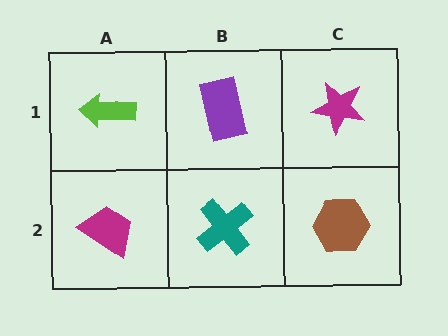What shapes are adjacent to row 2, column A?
A lime arrow (row 1, column A), a teal cross (row 2, column B).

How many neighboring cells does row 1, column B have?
3.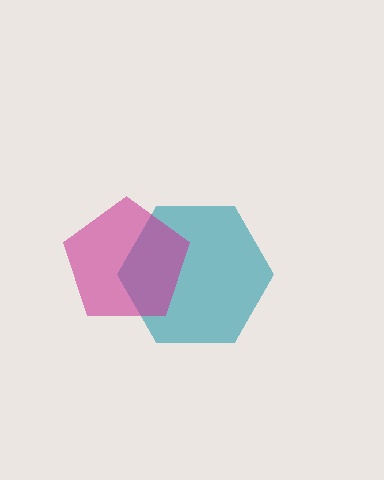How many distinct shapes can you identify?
There are 2 distinct shapes: a teal hexagon, a magenta pentagon.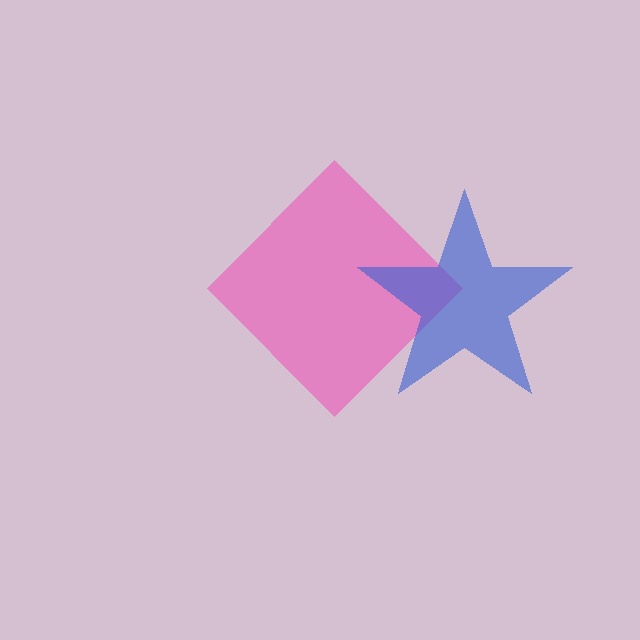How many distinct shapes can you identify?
There are 2 distinct shapes: a pink diamond, a blue star.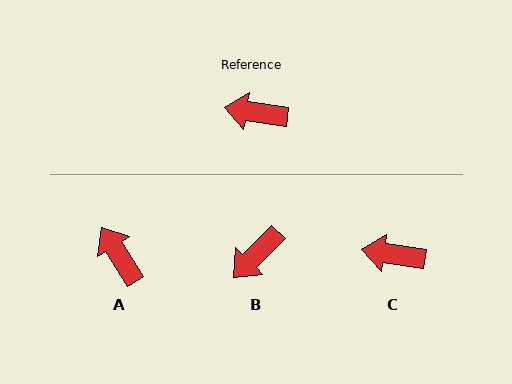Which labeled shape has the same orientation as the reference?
C.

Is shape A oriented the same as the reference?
No, it is off by about 50 degrees.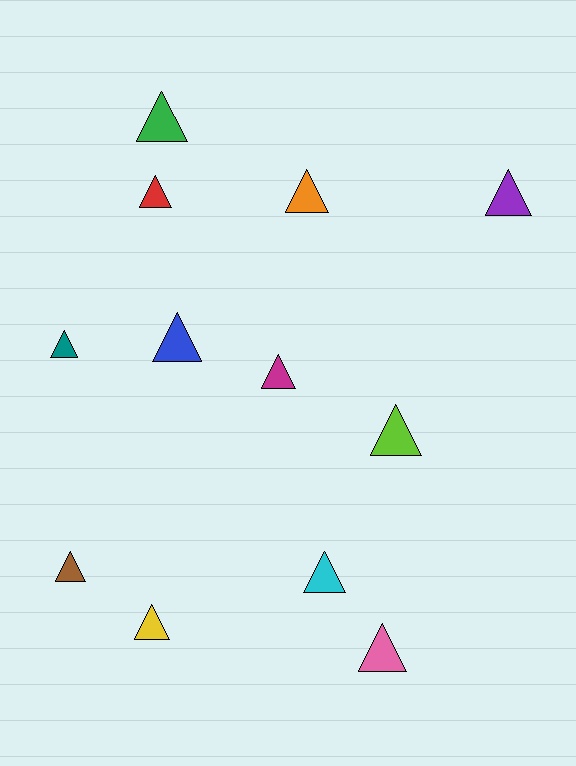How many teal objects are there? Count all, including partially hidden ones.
There is 1 teal object.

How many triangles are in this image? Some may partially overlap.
There are 12 triangles.